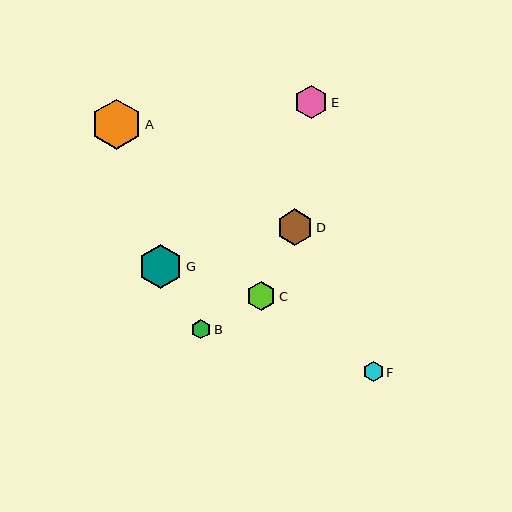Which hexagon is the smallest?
Hexagon B is the smallest with a size of approximately 19 pixels.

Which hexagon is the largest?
Hexagon A is the largest with a size of approximately 50 pixels.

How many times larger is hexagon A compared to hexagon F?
Hexagon A is approximately 2.5 times the size of hexagon F.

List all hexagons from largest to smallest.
From largest to smallest: A, G, D, E, C, F, B.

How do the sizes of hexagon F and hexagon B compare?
Hexagon F and hexagon B are approximately the same size.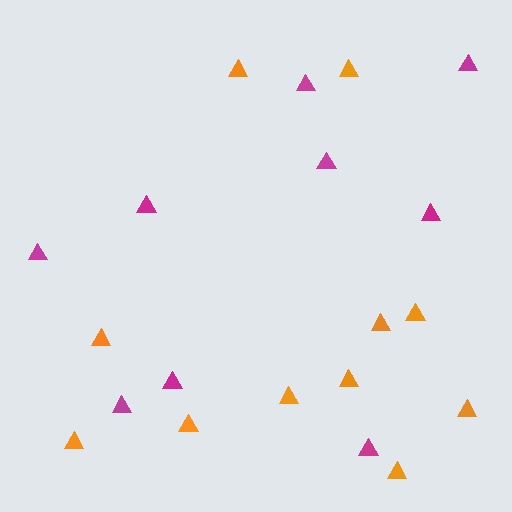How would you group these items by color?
There are 2 groups: one group of orange triangles (11) and one group of magenta triangles (9).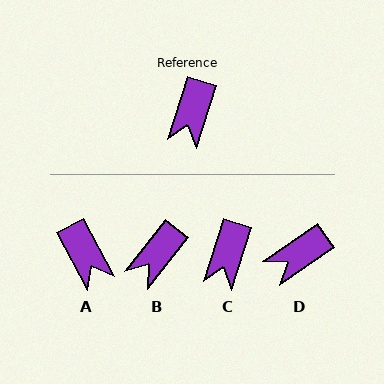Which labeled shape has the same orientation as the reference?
C.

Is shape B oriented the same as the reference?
No, it is off by about 20 degrees.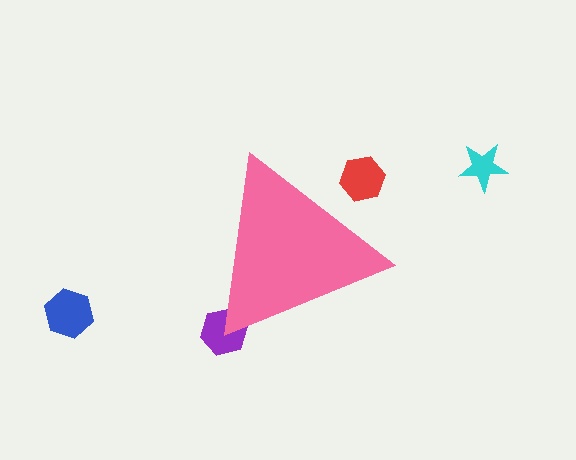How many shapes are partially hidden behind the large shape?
2 shapes are partially hidden.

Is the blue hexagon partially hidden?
No, the blue hexagon is fully visible.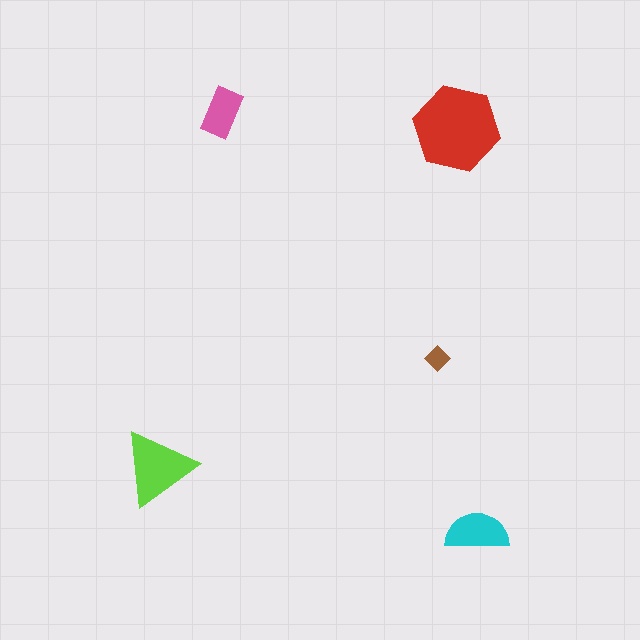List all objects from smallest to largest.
The brown diamond, the pink rectangle, the cyan semicircle, the lime triangle, the red hexagon.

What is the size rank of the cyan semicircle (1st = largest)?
3rd.